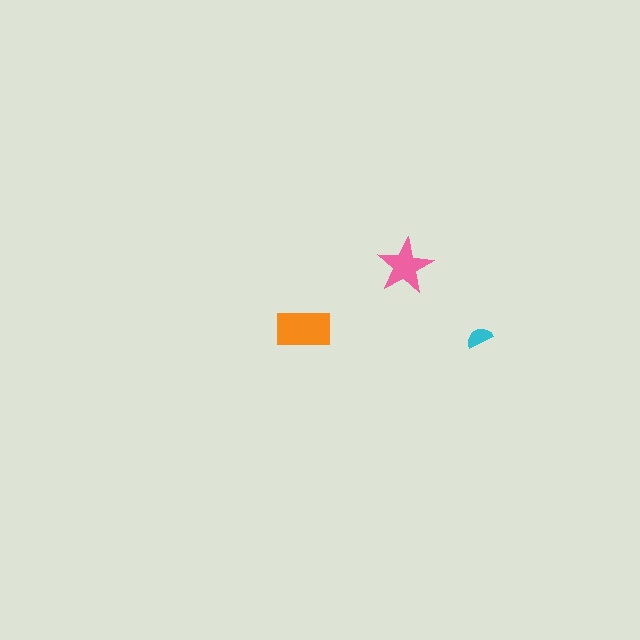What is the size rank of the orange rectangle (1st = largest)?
1st.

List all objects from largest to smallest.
The orange rectangle, the pink star, the cyan semicircle.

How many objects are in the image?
There are 3 objects in the image.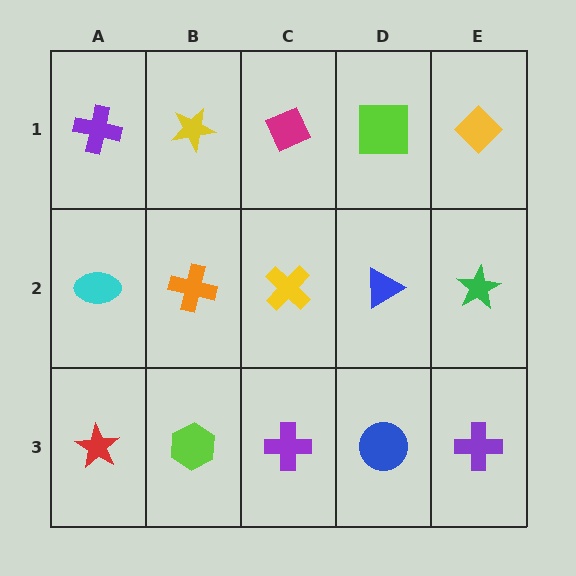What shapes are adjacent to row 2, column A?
A purple cross (row 1, column A), a red star (row 3, column A), an orange cross (row 2, column B).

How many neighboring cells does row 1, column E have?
2.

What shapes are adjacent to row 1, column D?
A blue triangle (row 2, column D), a magenta diamond (row 1, column C), a yellow diamond (row 1, column E).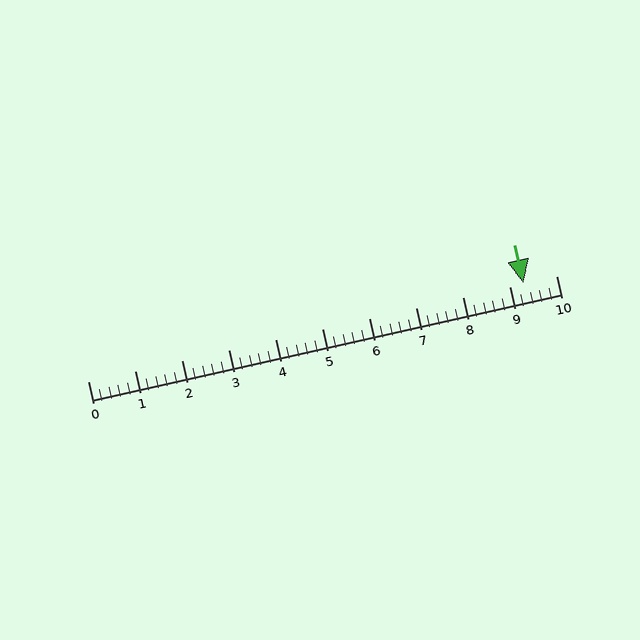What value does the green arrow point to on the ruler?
The green arrow points to approximately 9.3.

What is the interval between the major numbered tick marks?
The major tick marks are spaced 1 units apart.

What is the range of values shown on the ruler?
The ruler shows values from 0 to 10.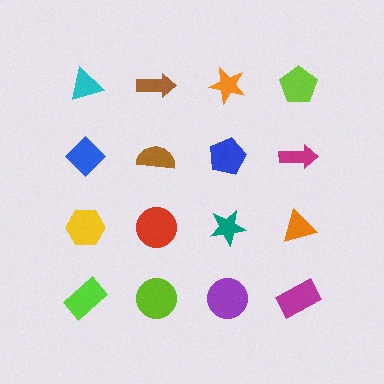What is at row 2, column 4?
A magenta arrow.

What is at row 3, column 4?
An orange triangle.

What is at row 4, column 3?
A purple circle.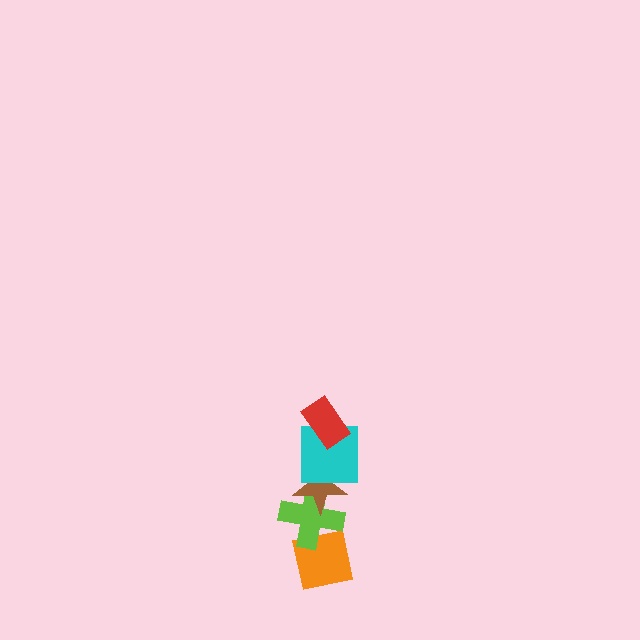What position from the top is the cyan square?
The cyan square is 2nd from the top.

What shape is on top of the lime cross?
The brown star is on top of the lime cross.